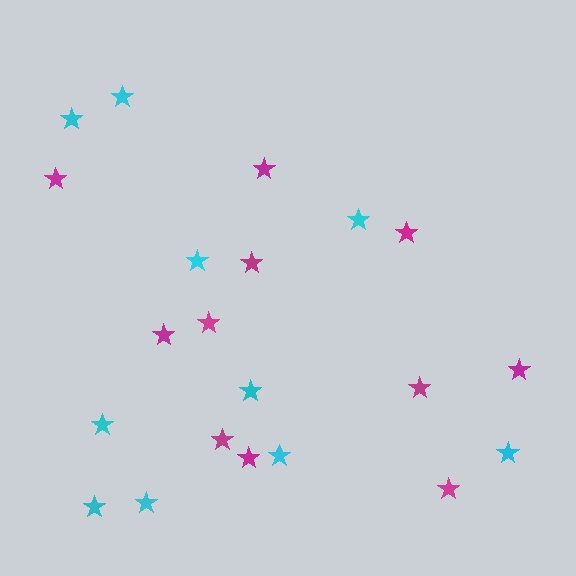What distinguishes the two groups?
There are 2 groups: one group of magenta stars (11) and one group of cyan stars (10).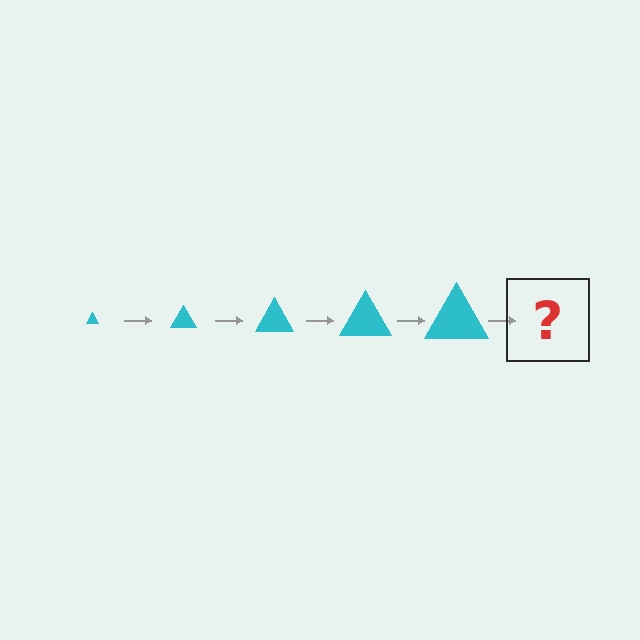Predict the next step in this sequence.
The next step is a cyan triangle, larger than the previous one.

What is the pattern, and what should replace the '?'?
The pattern is that the triangle gets progressively larger each step. The '?' should be a cyan triangle, larger than the previous one.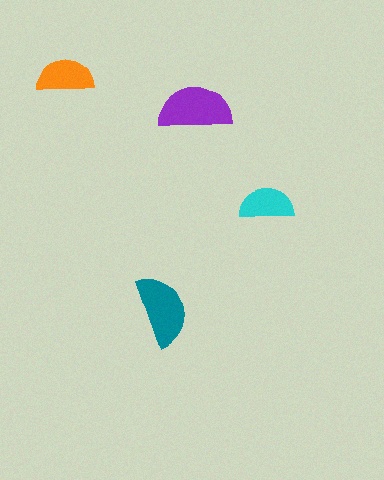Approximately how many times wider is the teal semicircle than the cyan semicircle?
About 1.5 times wider.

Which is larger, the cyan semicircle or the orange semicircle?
The orange one.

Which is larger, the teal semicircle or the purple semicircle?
The purple one.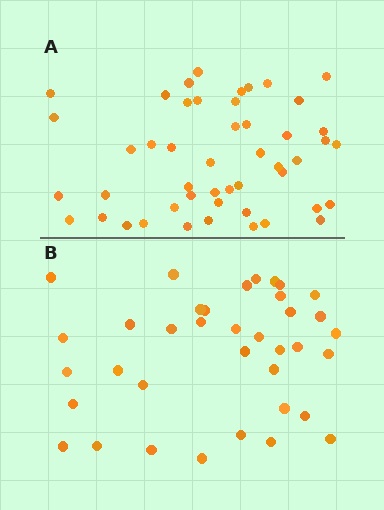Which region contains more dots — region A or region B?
Region A (the top region) has more dots.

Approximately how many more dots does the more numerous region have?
Region A has roughly 12 or so more dots than region B.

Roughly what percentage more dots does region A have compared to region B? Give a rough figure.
About 30% more.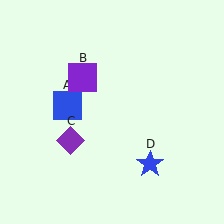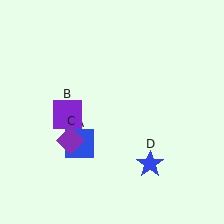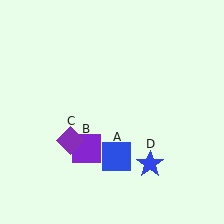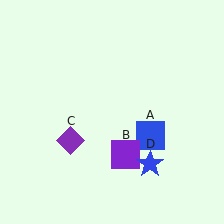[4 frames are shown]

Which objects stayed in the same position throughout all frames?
Purple diamond (object C) and blue star (object D) remained stationary.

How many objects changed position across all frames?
2 objects changed position: blue square (object A), purple square (object B).